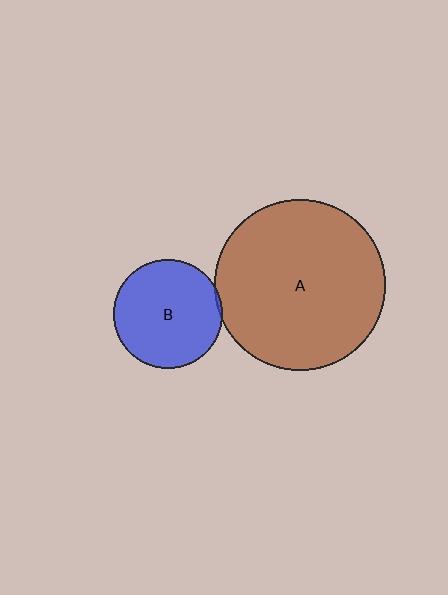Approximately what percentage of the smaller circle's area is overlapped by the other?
Approximately 5%.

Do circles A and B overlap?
Yes.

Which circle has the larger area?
Circle A (brown).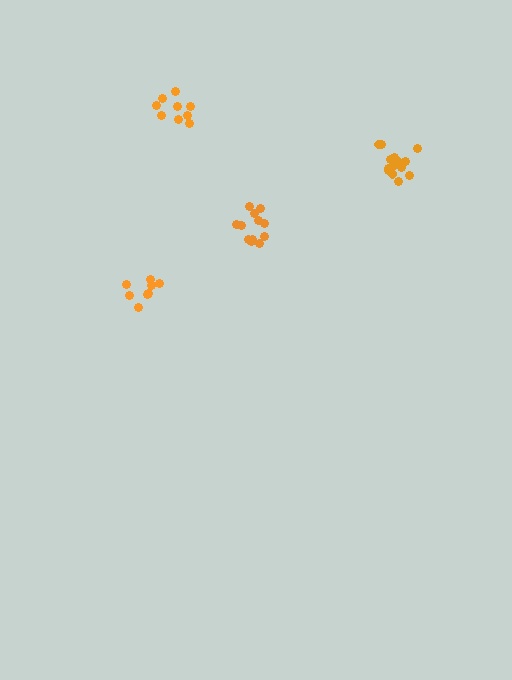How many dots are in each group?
Group 1: 12 dots, Group 2: 8 dots, Group 3: 9 dots, Group 4: 14 dots (43 total).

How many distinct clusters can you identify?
There are 4 distinct clusters.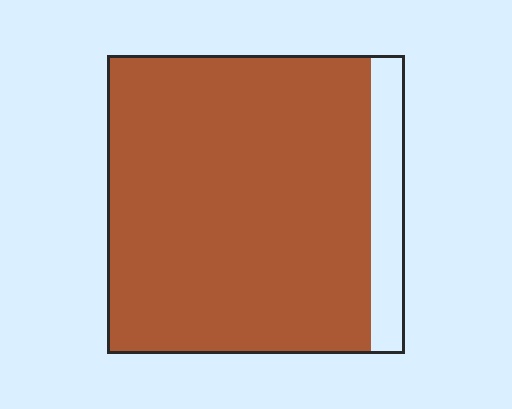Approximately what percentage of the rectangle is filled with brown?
Approximately 90%.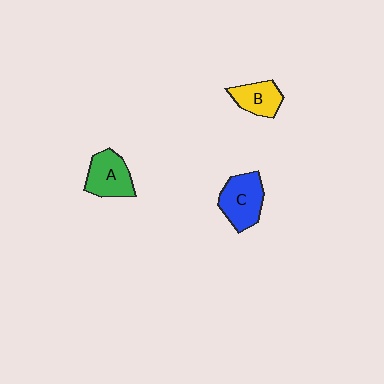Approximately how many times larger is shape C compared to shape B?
Approximately 1.4 times.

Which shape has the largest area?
Shape C (blue).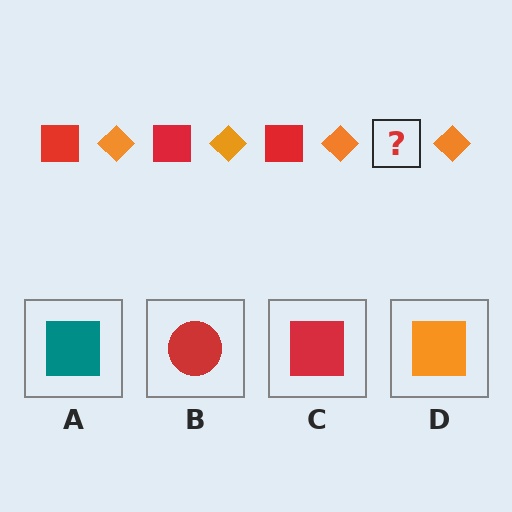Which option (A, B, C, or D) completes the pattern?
C.